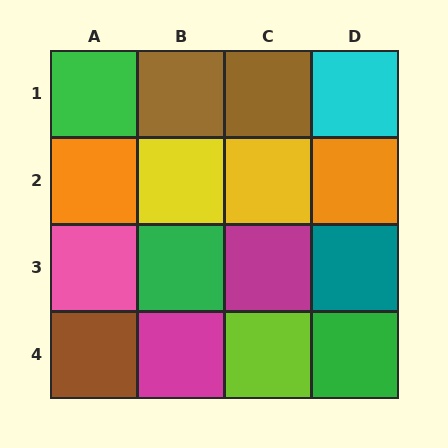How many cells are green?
3 cells are green.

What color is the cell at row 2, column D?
Orange.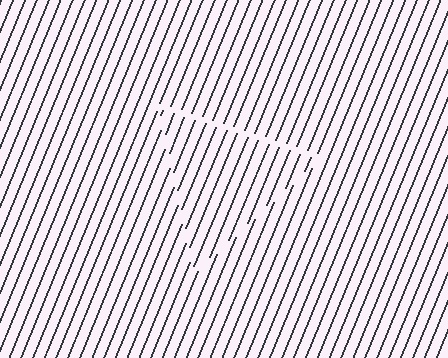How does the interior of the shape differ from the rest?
The interior of the shape contains the same grating, shifted by half a period — the contour is defined by the phase discontinuity where line-ends from the inner and outer gratings abut.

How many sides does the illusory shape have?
3 sides — the line-ends trace a triangle.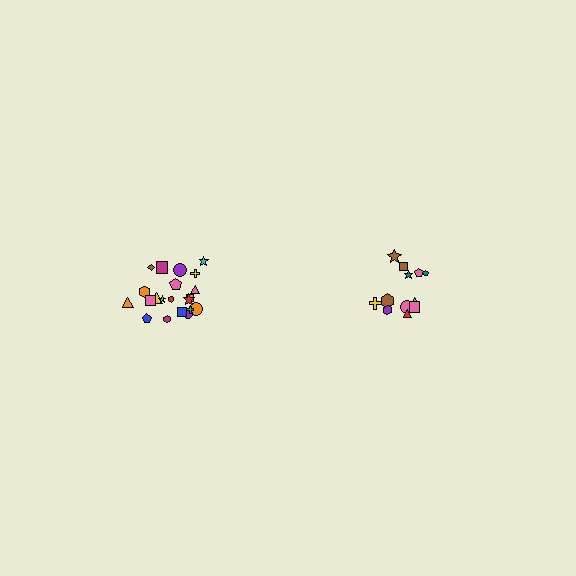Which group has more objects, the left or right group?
The left group.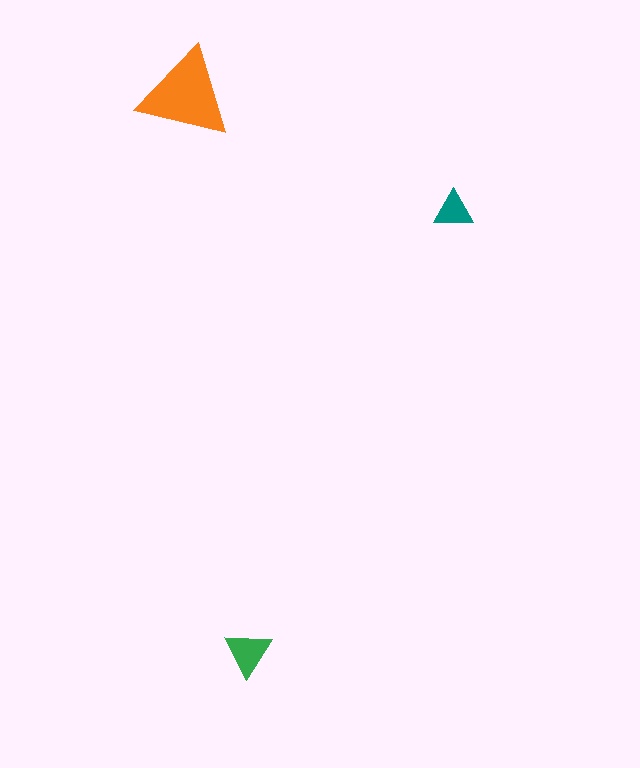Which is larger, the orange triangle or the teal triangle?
The orange one.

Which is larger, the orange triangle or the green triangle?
The orange one.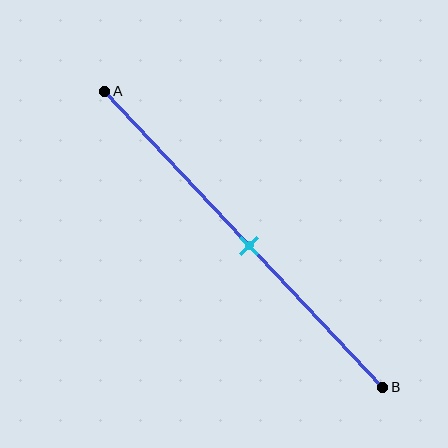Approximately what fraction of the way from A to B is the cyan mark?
The cyan mark is approximately 50% of the way from A to B.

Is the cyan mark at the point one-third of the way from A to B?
No, the mark is at about 50% from A, not at the 33% one-third point.